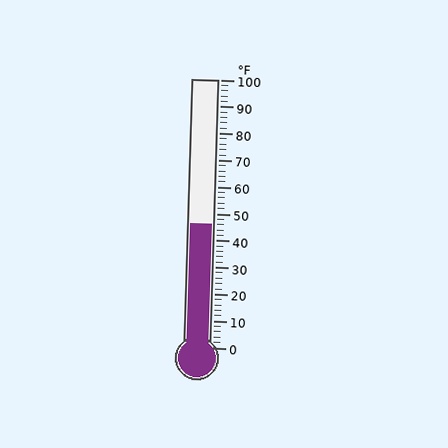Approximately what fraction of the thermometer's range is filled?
The thermometer is filled to approximately 45% of its range.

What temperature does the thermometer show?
The thermometer shows approximately 46°F.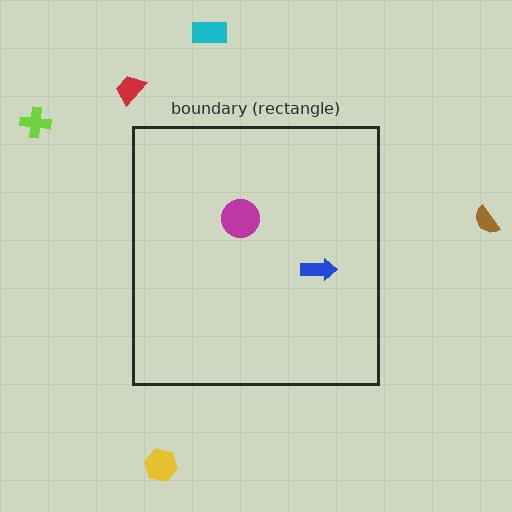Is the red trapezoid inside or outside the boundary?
Outside.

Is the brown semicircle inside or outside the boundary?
Outside.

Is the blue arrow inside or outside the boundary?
Inside.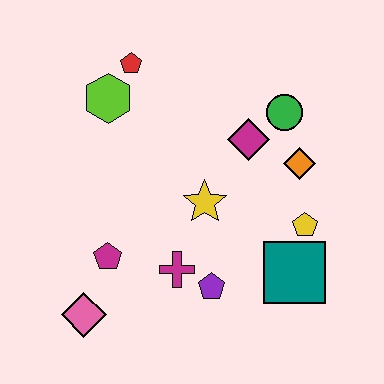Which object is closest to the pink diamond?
The magenta pentagon is closest to the pink diamond.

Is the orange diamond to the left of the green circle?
No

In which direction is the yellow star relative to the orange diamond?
The yellow star is to the left of the orange diamond.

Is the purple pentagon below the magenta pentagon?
Yes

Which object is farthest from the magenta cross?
The red pentagon is farthest from the magenta cross.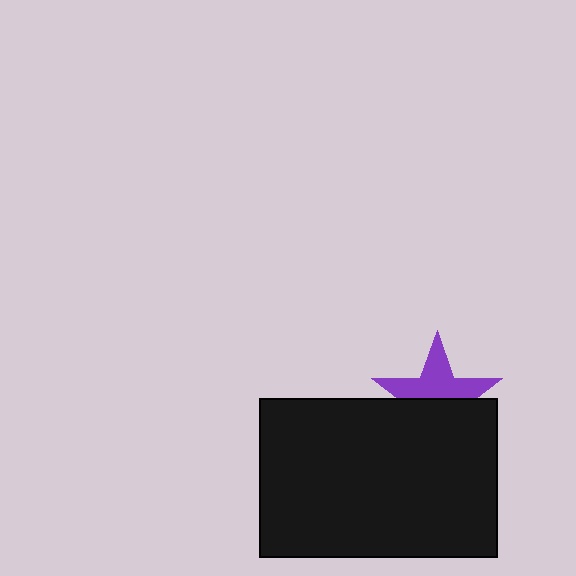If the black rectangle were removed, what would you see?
You would see the complete purple star.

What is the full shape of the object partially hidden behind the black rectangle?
The partially hidden object is a purple star.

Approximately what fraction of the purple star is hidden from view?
Roughly 49% of the purple star is hidden behind the black rectangle.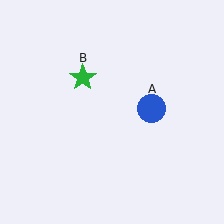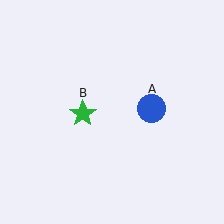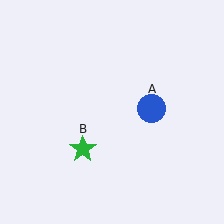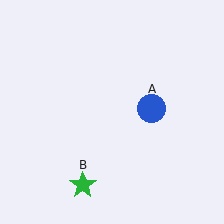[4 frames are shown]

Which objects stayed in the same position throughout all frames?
Blue circle (object A) remained stationary.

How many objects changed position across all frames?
1 object changed position: green star (object B).